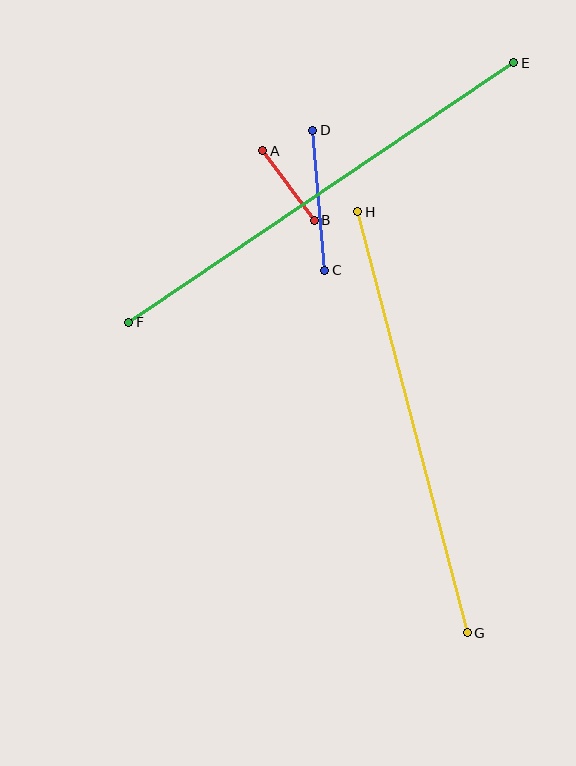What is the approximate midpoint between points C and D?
The midpoint is at approximately (319, 200) pixels.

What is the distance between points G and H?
The distance is approximately 435 pixels.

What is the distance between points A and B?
The distance is approximately 86 pixels.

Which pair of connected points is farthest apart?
Points E and F are farthest apart.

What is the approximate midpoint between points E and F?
The midpoint is at approximately (321, 193) pixels.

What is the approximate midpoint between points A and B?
The midpoint is at approximately (288, 185) pixels.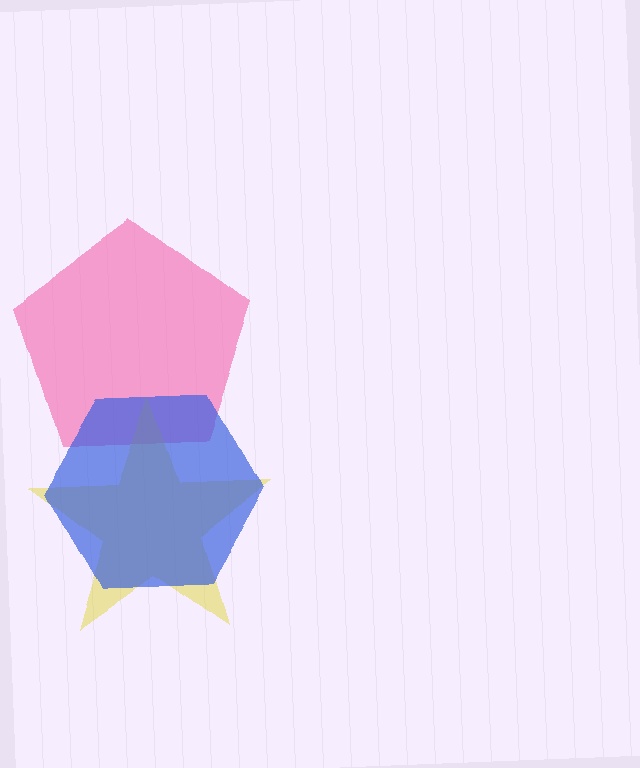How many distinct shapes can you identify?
There are 3 distinct shapes: a pink pentagon, a yellow star, a blue hexagon.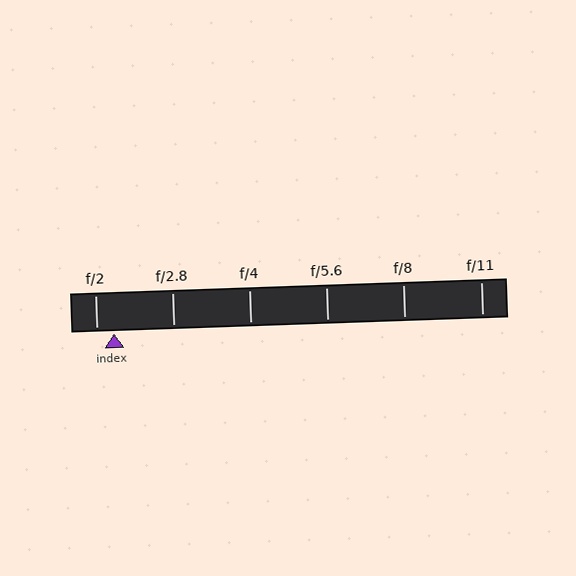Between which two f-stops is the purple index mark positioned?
The index mark is between f/2 and f/2.8.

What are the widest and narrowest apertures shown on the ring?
The widest aperture shown is f/2 and the narrowest is f/11.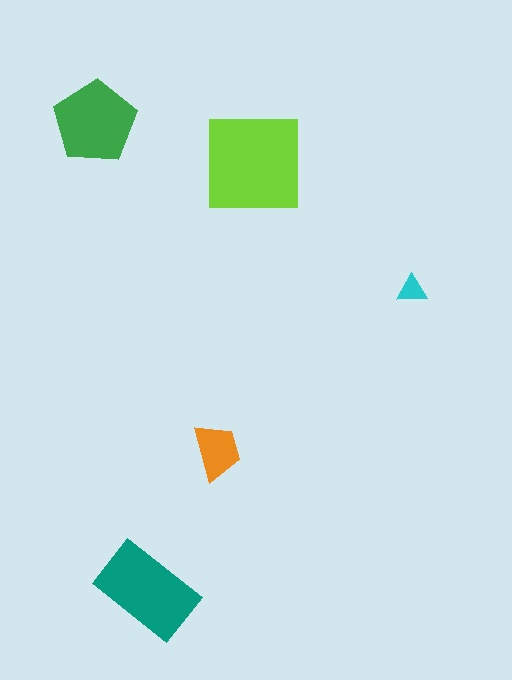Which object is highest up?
The green pentagon is topmost.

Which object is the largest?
The lime square.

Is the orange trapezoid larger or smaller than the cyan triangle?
Larger.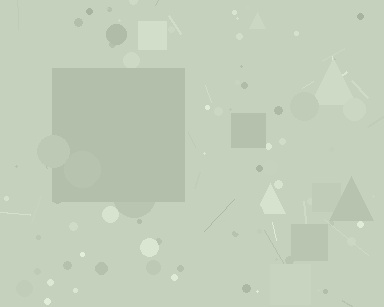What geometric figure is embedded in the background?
A square is embedded in the background.